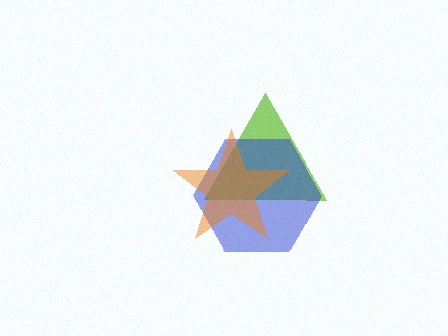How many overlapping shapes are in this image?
There are 3 overlapping shapes in the image.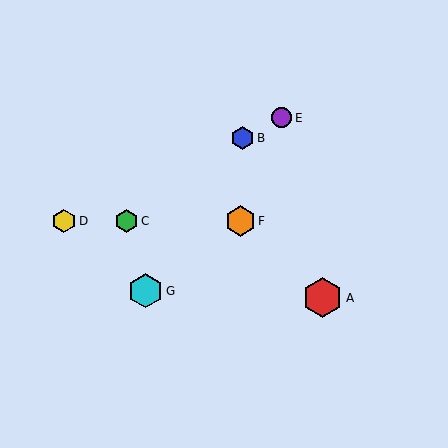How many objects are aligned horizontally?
3 objects (C, D, F) are aligned horizontally.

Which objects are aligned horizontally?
Objects C, D, F are aligned horizontally.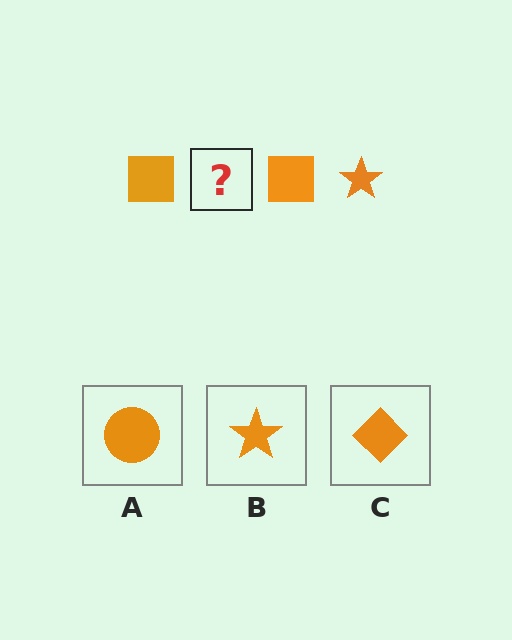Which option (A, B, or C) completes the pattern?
B.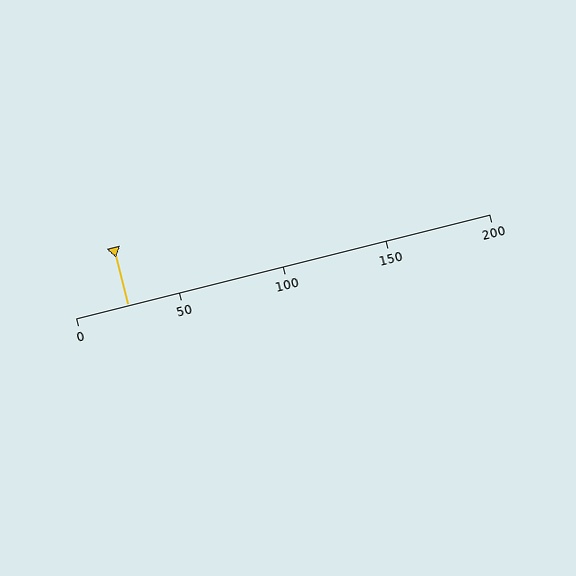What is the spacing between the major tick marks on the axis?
The major ticks are spaced 50 apart.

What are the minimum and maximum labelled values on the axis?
The axis runs from 0 to 200.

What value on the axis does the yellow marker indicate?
The marker indicates approximately 25.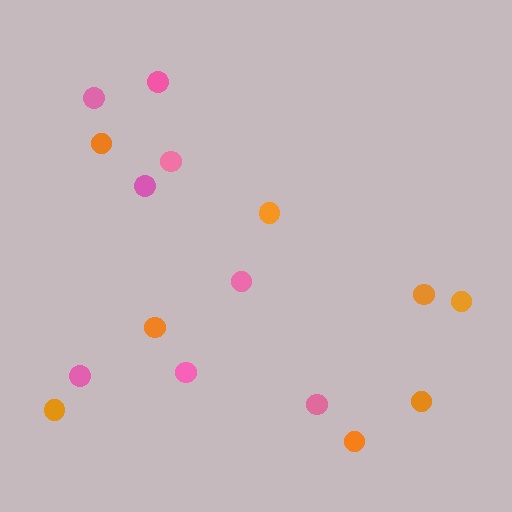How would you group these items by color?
There are 2 groups: one group of orange circles (8) and one group of pink circles (8).